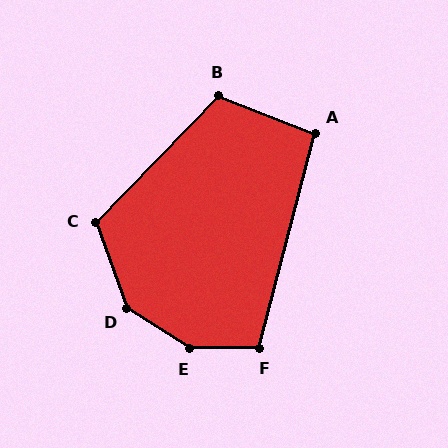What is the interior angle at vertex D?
Approximately 142 degrees (obtuse).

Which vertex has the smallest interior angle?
A, at approximately 97 degrees.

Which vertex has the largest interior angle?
E, at approximately 148 degrees.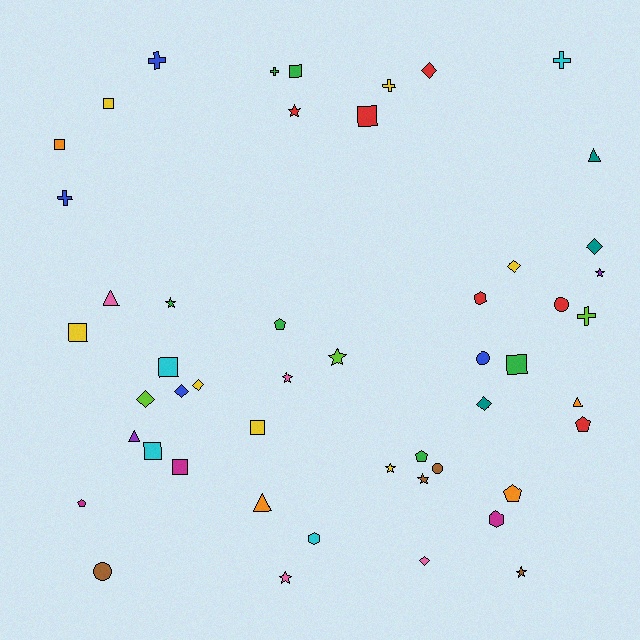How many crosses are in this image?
There are 6 crosses.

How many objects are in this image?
There are 50 objects.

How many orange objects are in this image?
There are 4 orange objects.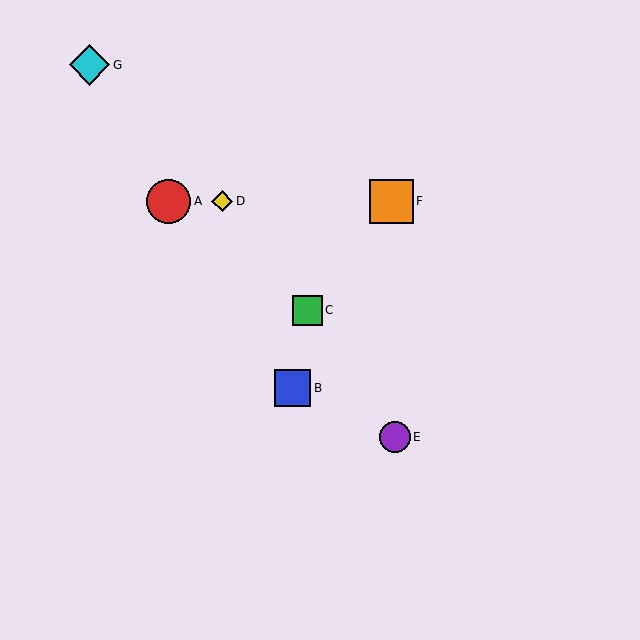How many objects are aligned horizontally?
3 objects (A, D, F) are aligned horizontally.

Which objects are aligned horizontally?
Objects A, D, F are aligned horizontally.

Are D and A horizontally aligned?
Yes, both are at y≈201.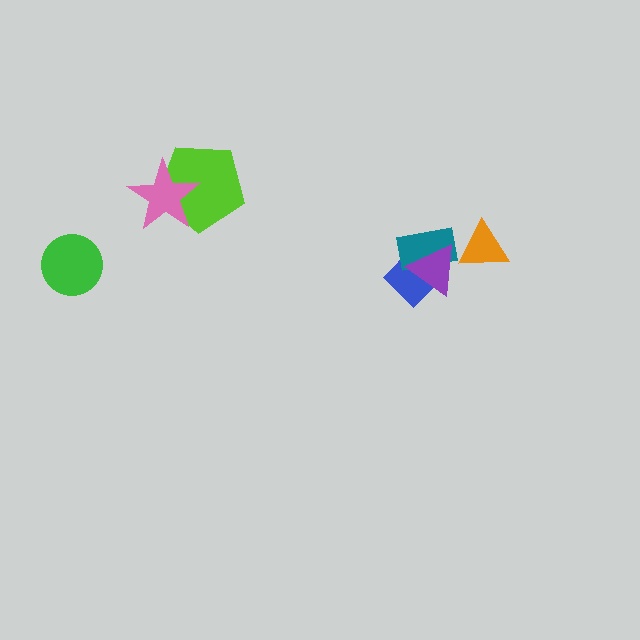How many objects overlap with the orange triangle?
1 object overlaps with the orange triangle.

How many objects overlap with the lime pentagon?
1 object overlaps with the lime pentagon.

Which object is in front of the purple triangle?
The orange triangle is in front of the purple triangle.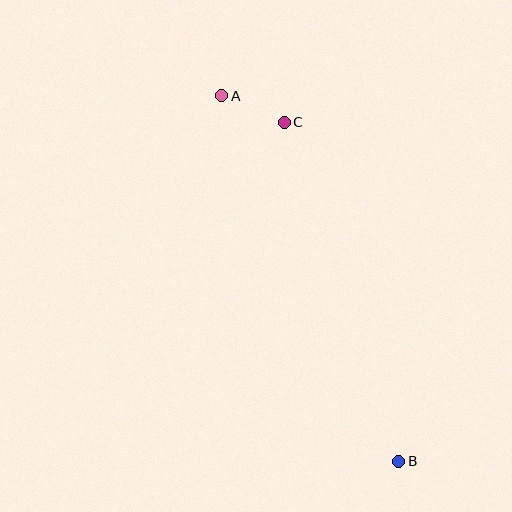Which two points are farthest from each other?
Points A and B are farthest from each other.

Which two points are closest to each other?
Points A and C are closest to each other.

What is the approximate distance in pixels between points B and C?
The distance between B and C is approximately 358 pixels.